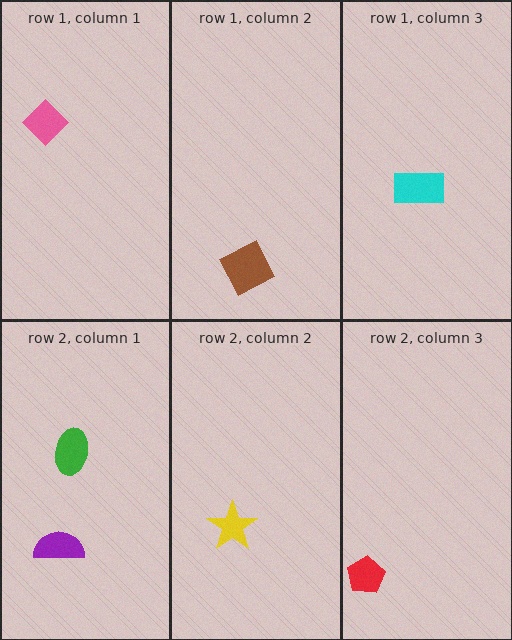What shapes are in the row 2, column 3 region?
The red pentagon.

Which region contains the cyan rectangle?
The row 1, column 3 region.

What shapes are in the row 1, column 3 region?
The cyan rectangle.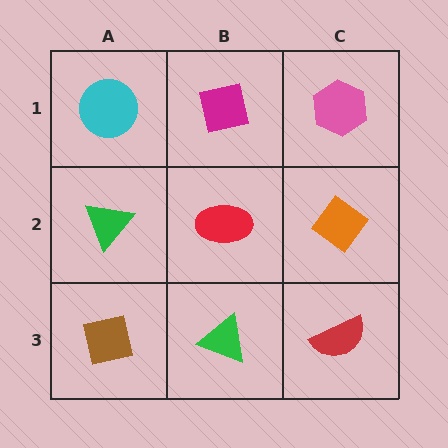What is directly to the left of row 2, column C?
A red ellipse.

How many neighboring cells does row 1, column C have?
2.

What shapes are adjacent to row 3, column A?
A green triangle (row 2, column A), a green triangle (row 3, column B).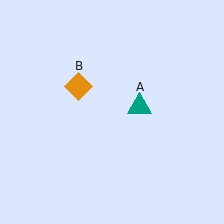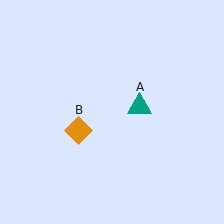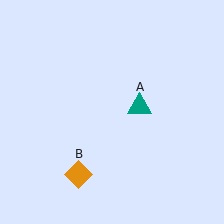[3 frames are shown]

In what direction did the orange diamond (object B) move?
The orange diamond (object B) moved down.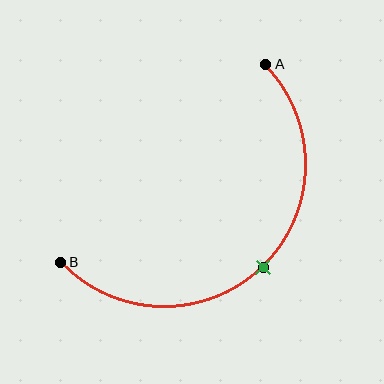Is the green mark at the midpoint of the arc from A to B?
Yes. The green mark lies on the arc at equal arc-length from both A and B — it is the arc midpoint.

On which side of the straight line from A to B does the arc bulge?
The arc bulges below and to the right of the straight line connecting A and B.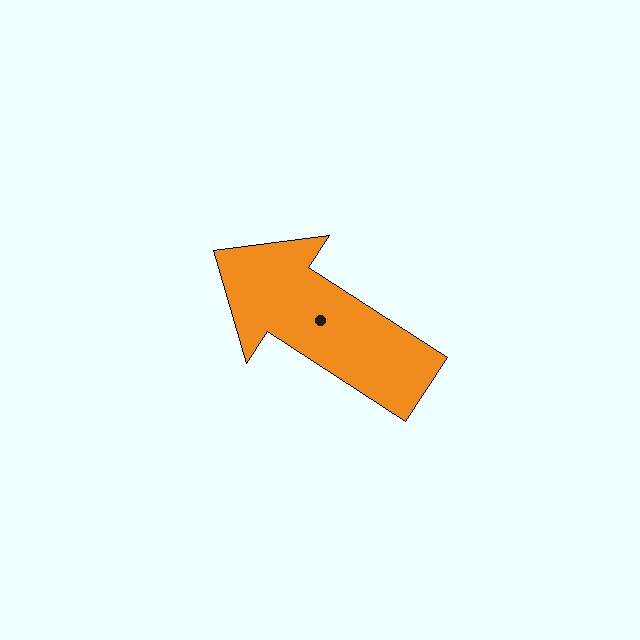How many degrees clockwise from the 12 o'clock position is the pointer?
Approximately 303 degrees.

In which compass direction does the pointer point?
Northwest.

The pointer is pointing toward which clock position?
Roughly 10 o'clock.